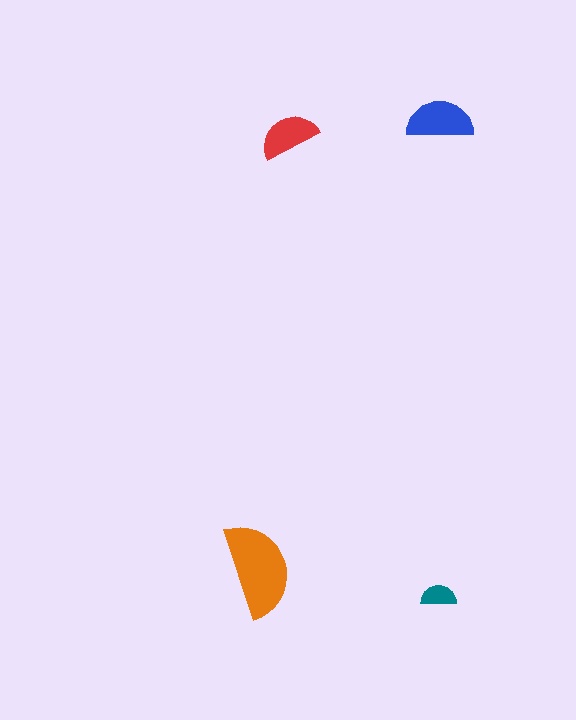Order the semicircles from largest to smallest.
the orange one, the blue one, the red one, the teal one.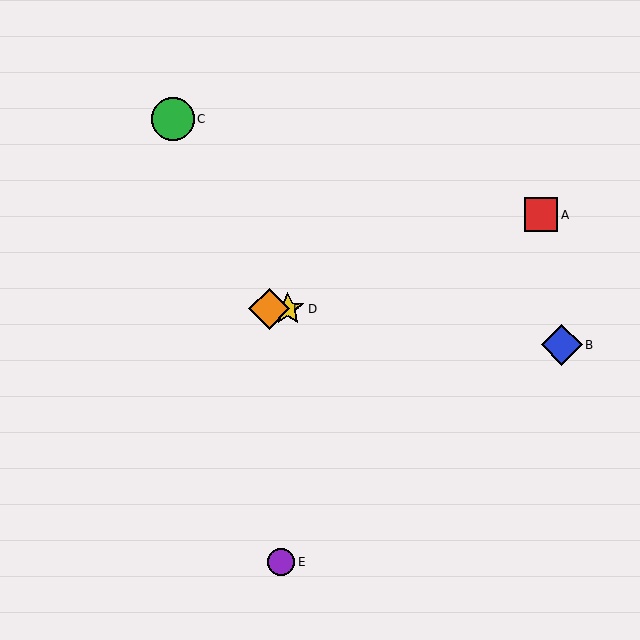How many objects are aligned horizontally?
2 objects (D, F) are aligned horizontally.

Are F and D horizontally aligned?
Yes, both are at y≈309.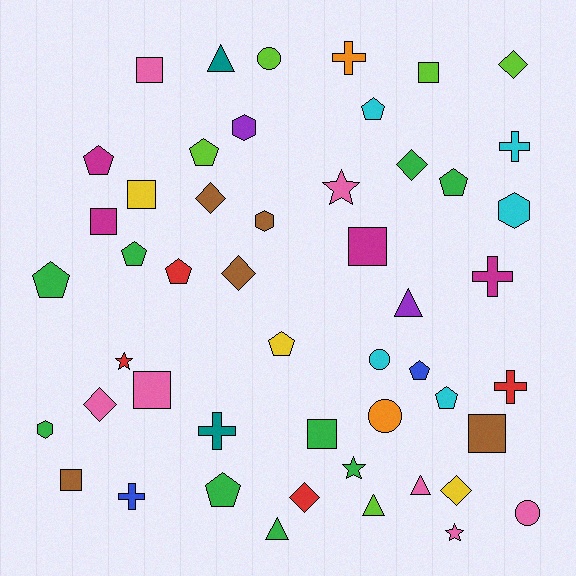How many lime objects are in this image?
There are 5 lime objects.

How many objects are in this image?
There are 50 objects.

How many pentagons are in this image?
There are 11 pentagons.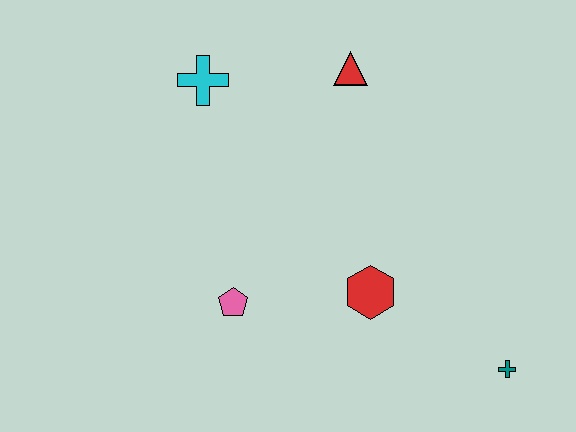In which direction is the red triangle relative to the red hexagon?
The red triangle is above the red hexagon.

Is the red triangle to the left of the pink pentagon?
No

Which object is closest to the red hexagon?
The pink pentagon is closest to the red hexagon.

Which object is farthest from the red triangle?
The teal cross is farthest from the red triangle.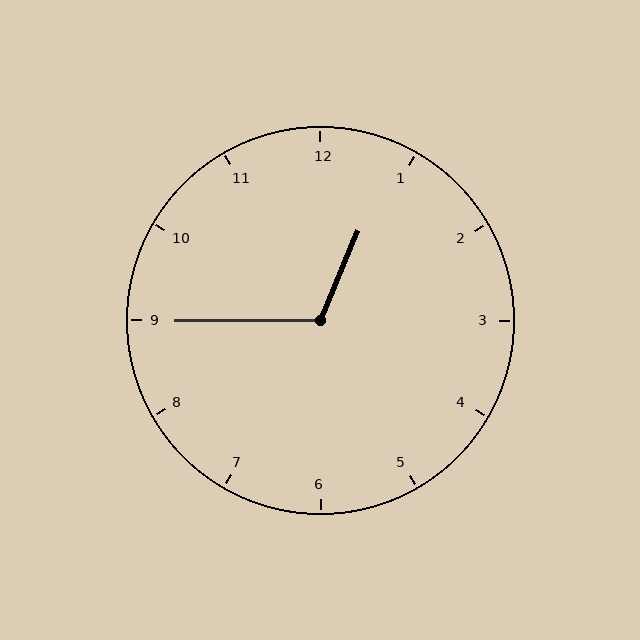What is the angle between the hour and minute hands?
Approximately 112 degrees.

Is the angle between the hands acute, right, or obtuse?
It is obtuse.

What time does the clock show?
12:45.